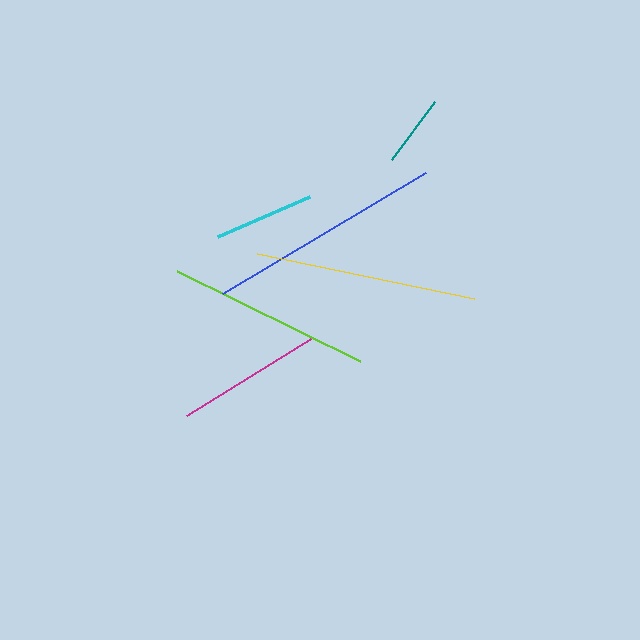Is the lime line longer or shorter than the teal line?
The lime line is longer than the teal line.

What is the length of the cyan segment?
The cyan segment is approximately 100 pixels long.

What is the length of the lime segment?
The lime segment is approximately 204 pixels long.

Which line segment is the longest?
The blue line is the longest at approximately 236 pixels.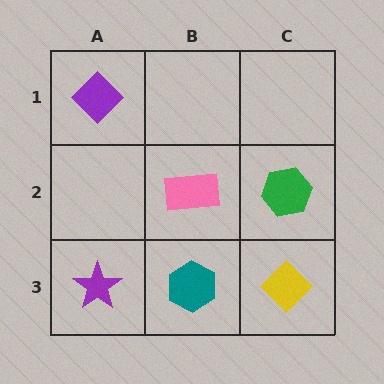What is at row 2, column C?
A green hexagon.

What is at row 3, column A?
A purple star.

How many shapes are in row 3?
3 shapes.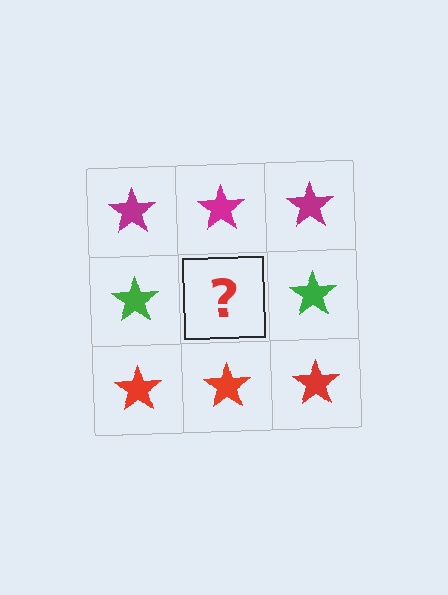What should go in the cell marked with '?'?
The missing cell should contain a green star.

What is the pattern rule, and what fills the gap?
The rule is that each row has a consistent color. The gap should be filled with a green star.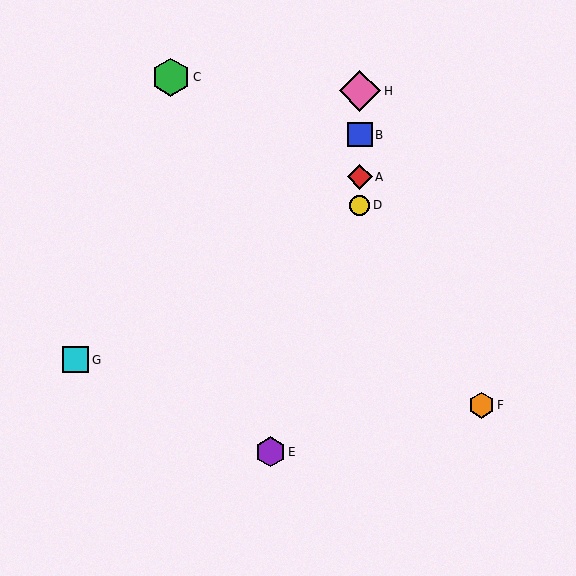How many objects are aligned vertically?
4 objects (A, B, D, H) are aligned vertically.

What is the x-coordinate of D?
Object D is at x≈360.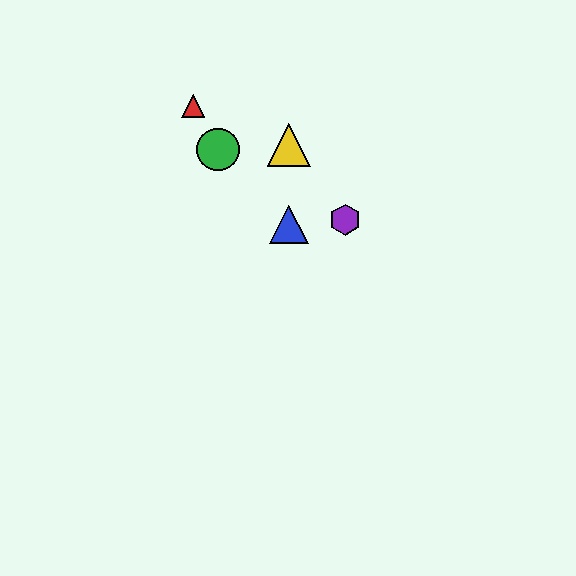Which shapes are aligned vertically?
The blue triangle, the yellow triangle are aligned vertically.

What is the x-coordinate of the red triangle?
The red triangle is at x≈193.